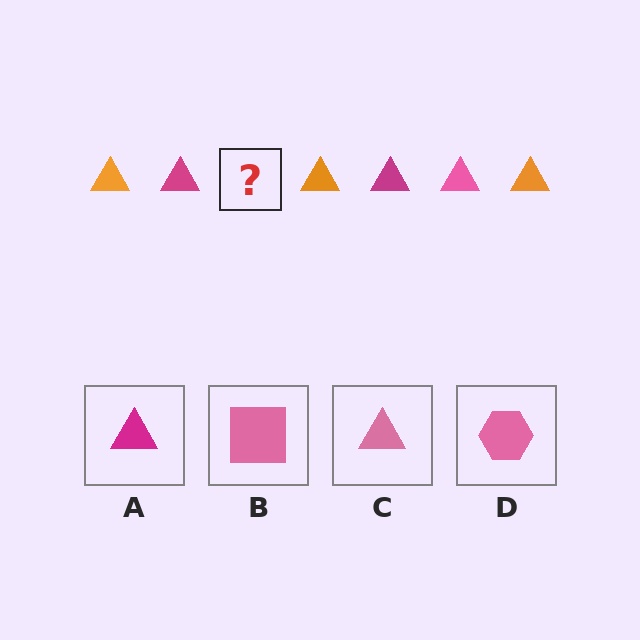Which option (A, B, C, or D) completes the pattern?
C.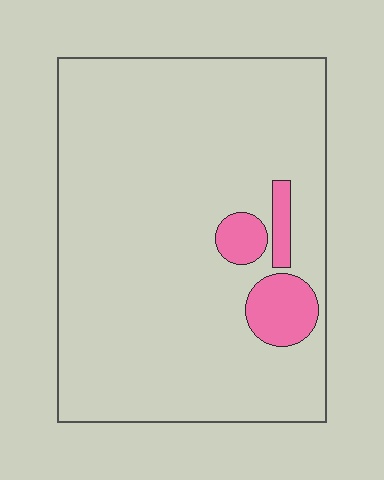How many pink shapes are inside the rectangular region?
3.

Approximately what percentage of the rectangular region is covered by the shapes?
Approximately 10%.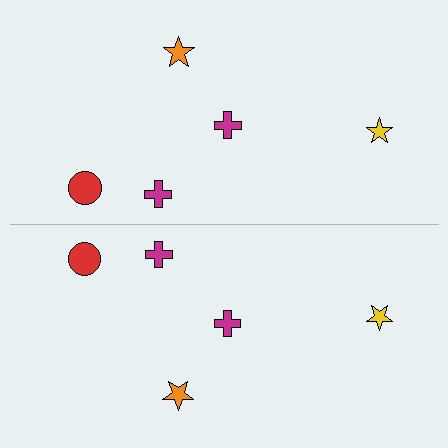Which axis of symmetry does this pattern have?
The pattern has a horizontal axis of symmetry running through the center of the image.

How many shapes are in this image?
There are 10 shapes in this image.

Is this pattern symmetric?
Yes, this pattern has bilateral (reflection) symmetry.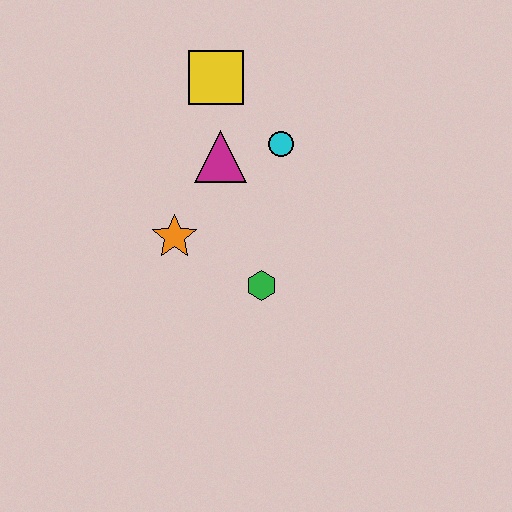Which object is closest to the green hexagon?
The orange star is closest to the green hexagon.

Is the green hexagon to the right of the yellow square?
Yes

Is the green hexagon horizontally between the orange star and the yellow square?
No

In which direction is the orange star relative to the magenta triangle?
The orange star is below the magenta triangle.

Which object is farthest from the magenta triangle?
The green hexagon is farthest from the magenta triangle.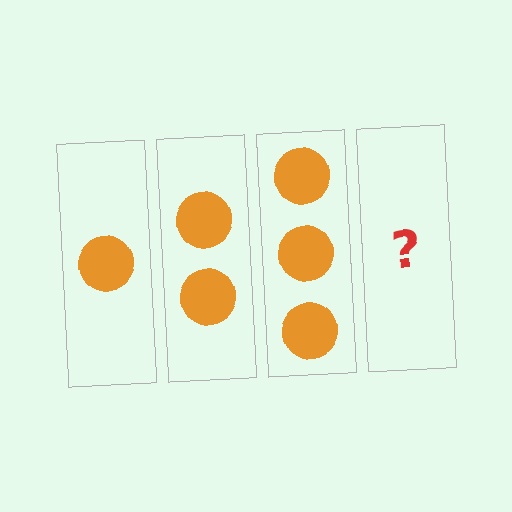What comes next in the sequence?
The next element should be 4 circles.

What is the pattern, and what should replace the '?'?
The pattern is that each step adds one more circle. The '?' should be 4 circles.